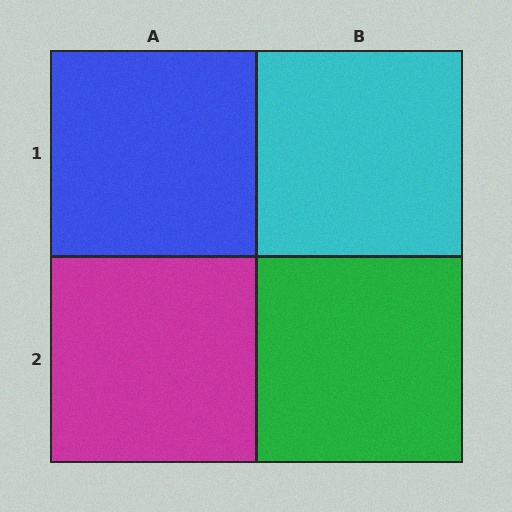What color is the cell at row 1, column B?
Cyan.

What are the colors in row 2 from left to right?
Magenta, green.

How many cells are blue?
1 cell is blue.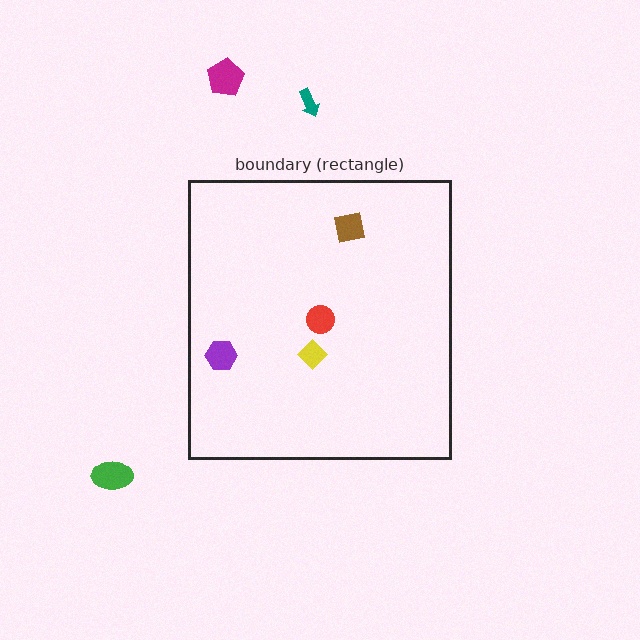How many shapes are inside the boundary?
4 inside, 3 outside.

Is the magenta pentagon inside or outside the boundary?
Outside.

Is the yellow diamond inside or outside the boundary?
Inside.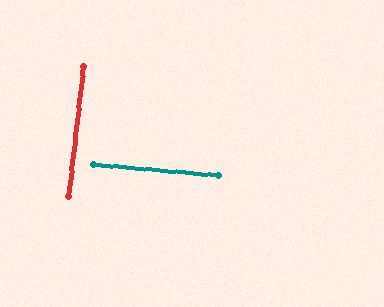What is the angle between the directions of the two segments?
Approximately 88 degrees.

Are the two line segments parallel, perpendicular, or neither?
Perpendicular — they meet at approximately 88°.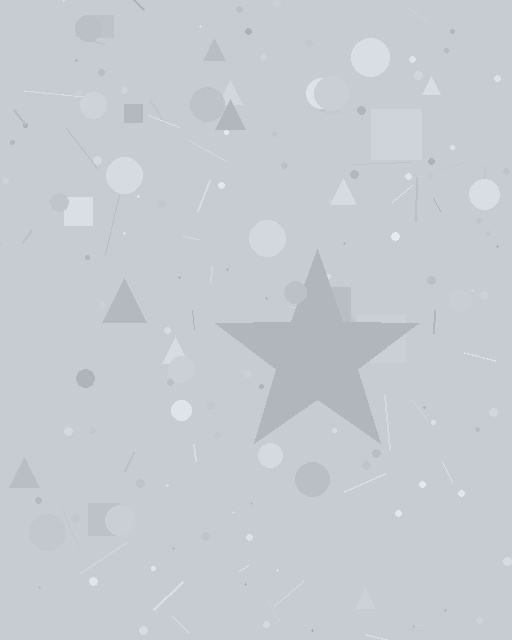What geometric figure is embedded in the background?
A star is embedded in the background.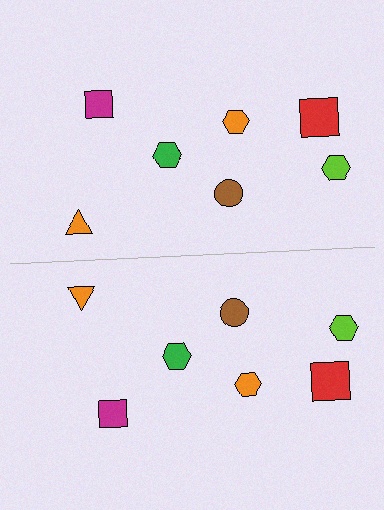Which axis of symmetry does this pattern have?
The pattern has a horizontal axis of symmetry running through the center of the image.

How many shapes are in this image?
There are 14 shapes in this image.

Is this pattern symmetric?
Yes, this pattern has bilateral (reflection) symmetry.